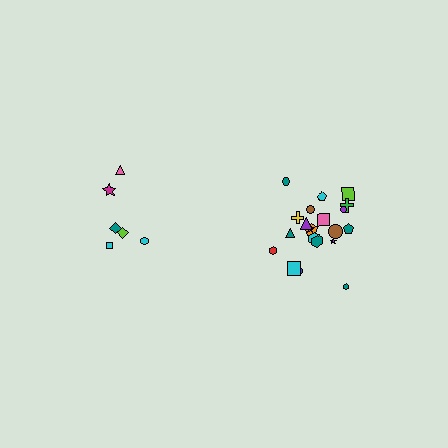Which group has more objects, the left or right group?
The right group.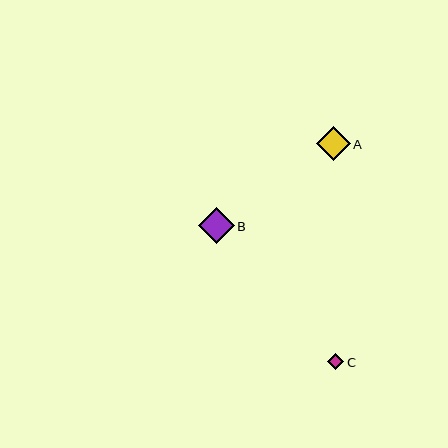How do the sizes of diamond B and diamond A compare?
Diamond B and diamond A are approximately the same size.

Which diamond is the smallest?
Diamond C is the smallest with a size of approximately 16 pixels.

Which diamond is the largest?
Diamond B is the largest with a size of approximately 36 pixels.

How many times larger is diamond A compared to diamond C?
Diamond A is approximately 2.1 times the size of diamond C.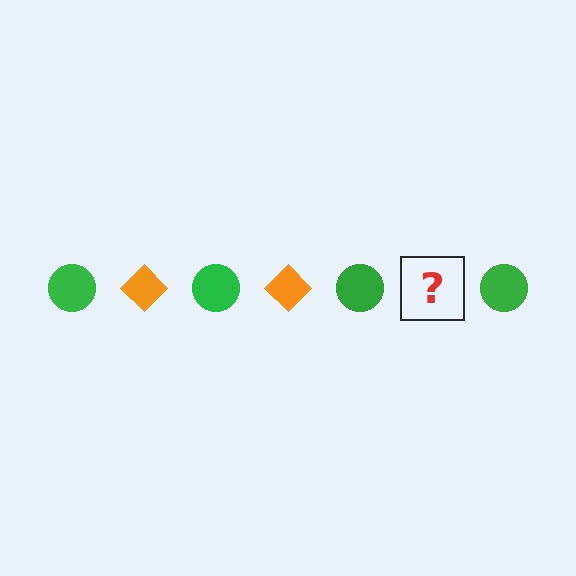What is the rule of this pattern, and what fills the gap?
The rule is that the pattern alternates between green circle and orange diamond. The gap should be filled with an orange diamond.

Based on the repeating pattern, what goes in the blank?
The blank should be an orange diamond.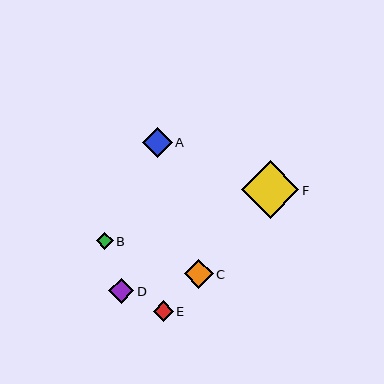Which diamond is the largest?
Diamond F is the largest with a size of approximately 57 pixels.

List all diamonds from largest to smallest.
From largest to smallest: F, A, C, D, E, B.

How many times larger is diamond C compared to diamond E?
Diamond C is approximately 1.4 times the size of diamond E.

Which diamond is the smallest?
Diamond B is the smallest with a size of approximately 17 pixels.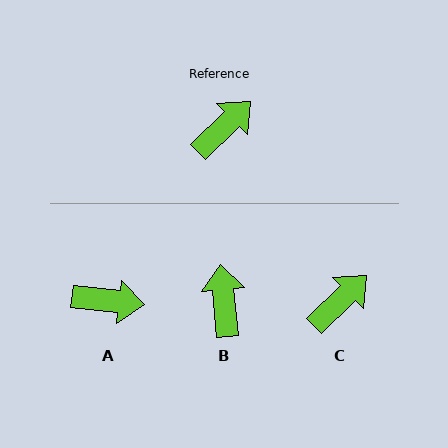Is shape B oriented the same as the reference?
No, it is off by about 52 degrees.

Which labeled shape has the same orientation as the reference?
C.